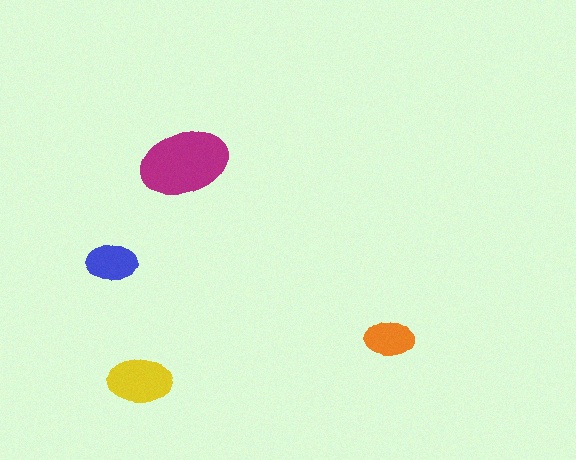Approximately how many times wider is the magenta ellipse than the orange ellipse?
About 2 times wider.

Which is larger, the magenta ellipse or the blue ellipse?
The magenta one.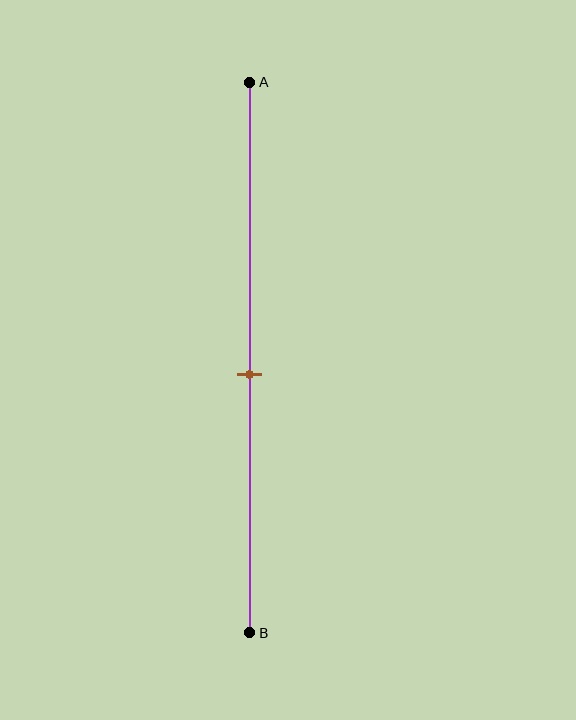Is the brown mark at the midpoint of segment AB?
No, the mark is at about 55% from A, not at the 50% midpoint.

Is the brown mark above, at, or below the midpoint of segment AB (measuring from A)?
The brown mark is below the midpoint of segment AB.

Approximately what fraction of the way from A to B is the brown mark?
The brown mark is approximately 55% of the way from A to B.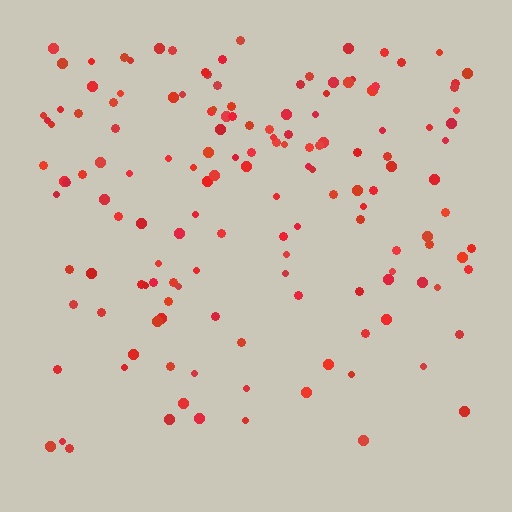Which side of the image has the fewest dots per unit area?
The bottom.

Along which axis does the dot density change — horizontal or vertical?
Vertical.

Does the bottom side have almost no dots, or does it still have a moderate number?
Still a moderate number, just noticeably fewer than the top.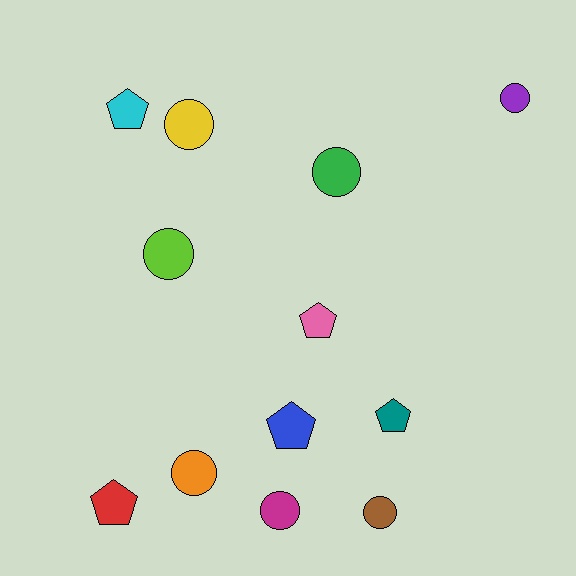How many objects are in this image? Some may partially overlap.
There are 12 objects.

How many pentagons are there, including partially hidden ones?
There are 5 pentagons.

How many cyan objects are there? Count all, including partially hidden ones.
There is 1 cyan object.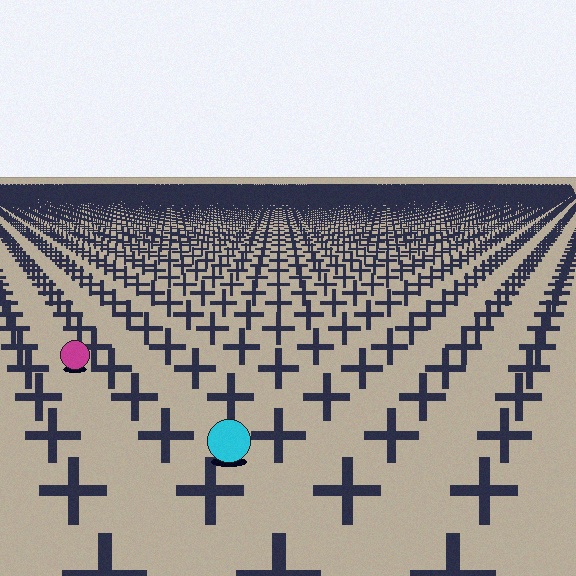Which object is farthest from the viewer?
The magenta circle is farthest from the viewer. It appears smaller and the ground texture around it is denser.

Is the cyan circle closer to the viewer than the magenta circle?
Yes. The cyan circle is closer — you can tell from the texture gradient: the ground texture is coarser near it.